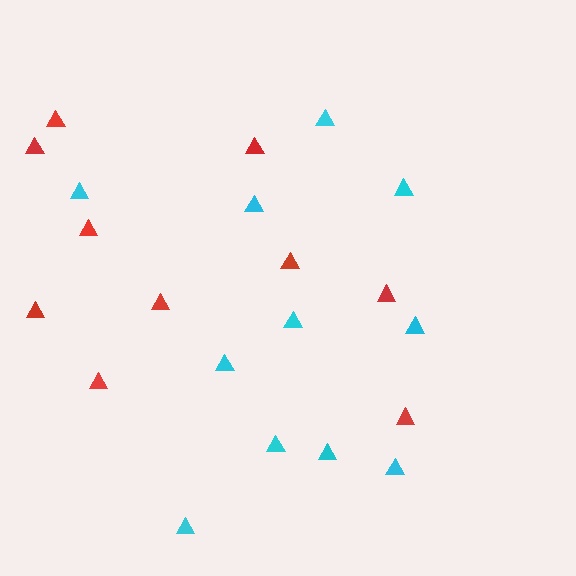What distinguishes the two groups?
There are 2 groups: one group of red triangles (10) and one group of cyan triangles (11).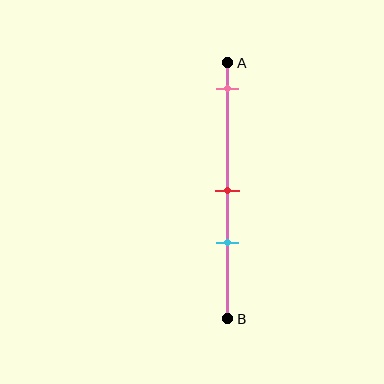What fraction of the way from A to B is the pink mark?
The pink mark is approximately 10% (0.1) of the way from A to B.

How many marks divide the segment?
There are 3 marks dividing the segment.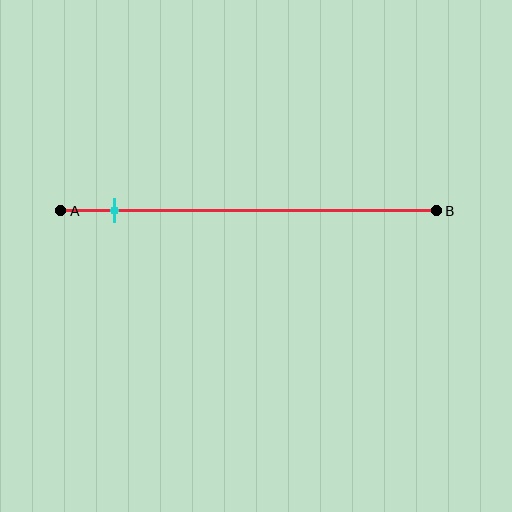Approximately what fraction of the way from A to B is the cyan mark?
The cyan mark is approximately 15% of the way from A to B.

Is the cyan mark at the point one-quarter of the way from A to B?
No, the mark is at about 15% from A, not at the 25% one-quarter point.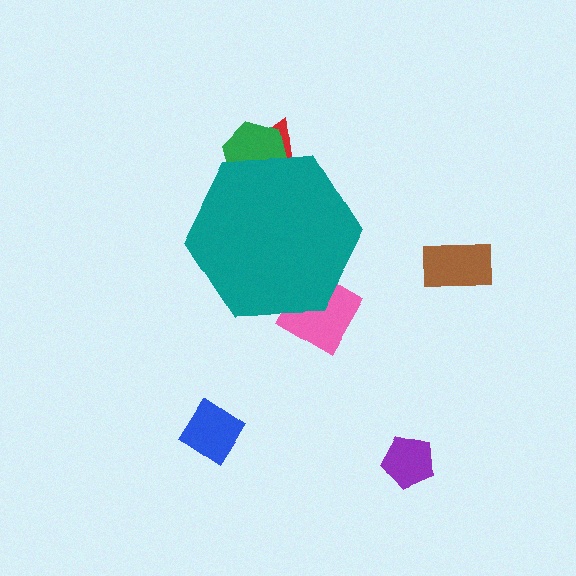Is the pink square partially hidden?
Yes, the pink square is partially hidden behind the teal hexagon.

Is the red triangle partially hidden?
Yes, the red triangle is partially hidden behind the teal hexagon.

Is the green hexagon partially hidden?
Yes, the green hexagon is partially hidden behind the teal hexagon.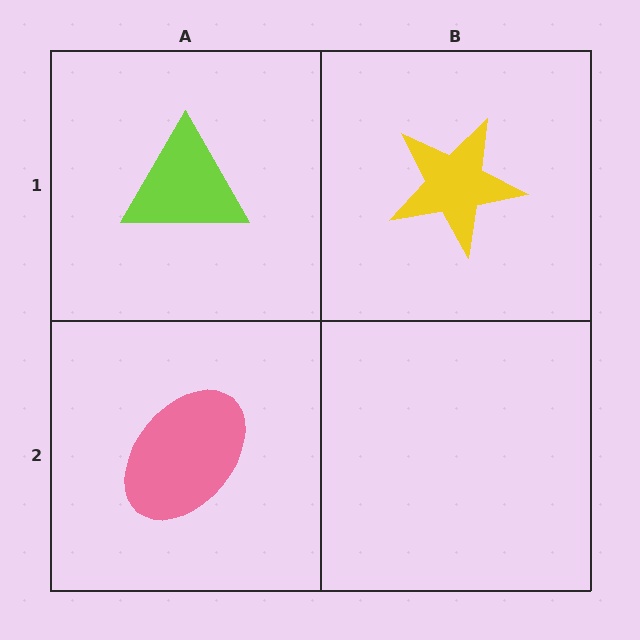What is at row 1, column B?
A yellow star.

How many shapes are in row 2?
1 shape.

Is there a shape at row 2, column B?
No, that cell is empty.